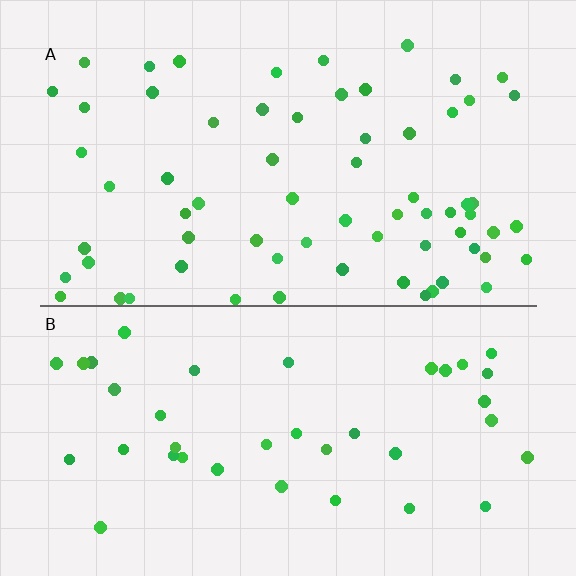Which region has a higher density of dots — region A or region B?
A (the top).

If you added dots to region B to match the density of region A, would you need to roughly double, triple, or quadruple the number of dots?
Approximately double.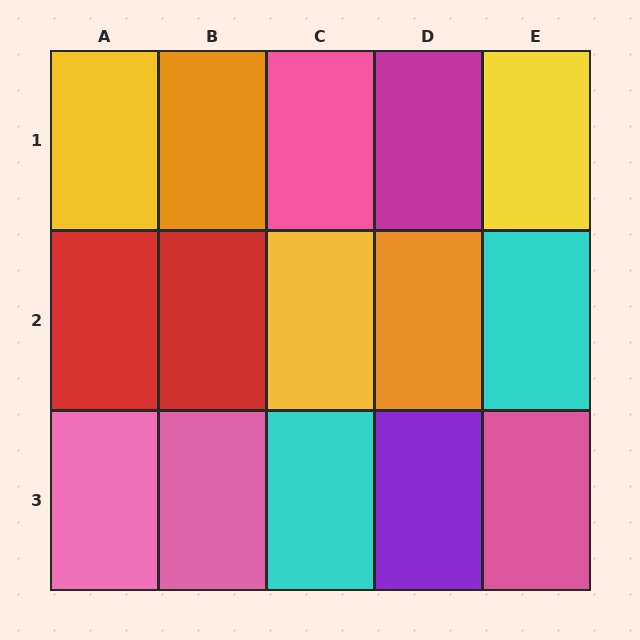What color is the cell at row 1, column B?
Orange.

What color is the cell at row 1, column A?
Yellow.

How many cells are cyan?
2 cells are cyan.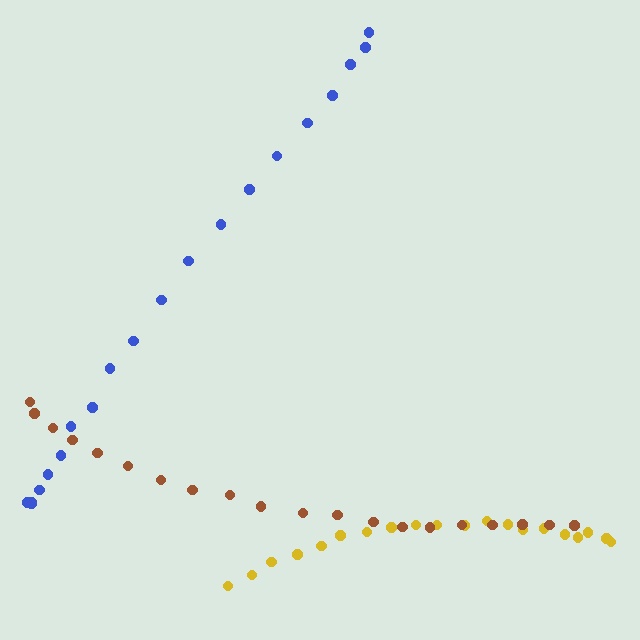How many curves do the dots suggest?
There are 3 distinct paths.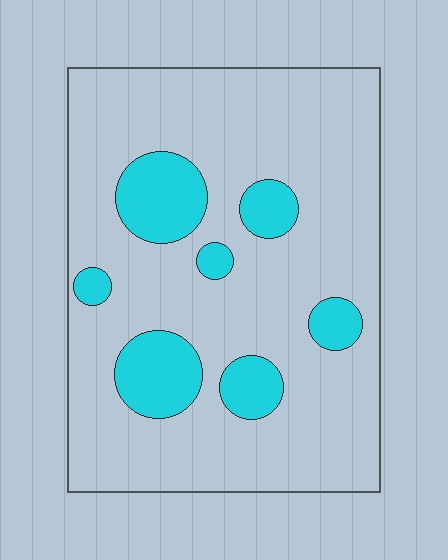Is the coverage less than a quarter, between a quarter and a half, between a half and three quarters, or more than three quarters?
Less than a quarter.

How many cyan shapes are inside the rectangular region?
7.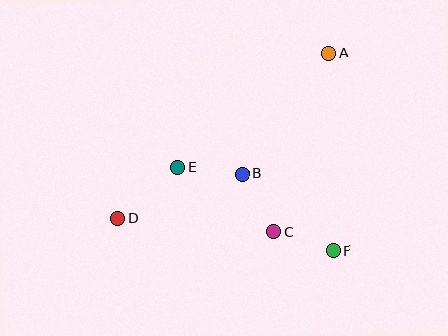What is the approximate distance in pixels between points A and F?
The distance between A and F is approximately 197 pixels.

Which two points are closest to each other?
Points C and F are closest to each other.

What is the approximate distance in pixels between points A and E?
The distance between A and E is approximately 189 pixels.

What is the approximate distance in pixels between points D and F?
The distance between D and F is approximately 218 pixels.